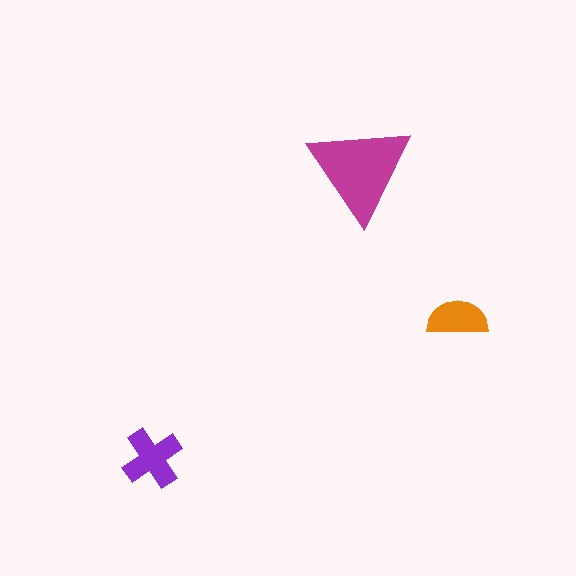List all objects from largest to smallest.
The magenta triangle, the purple cross, the orange semicircle.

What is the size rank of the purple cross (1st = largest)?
2nd.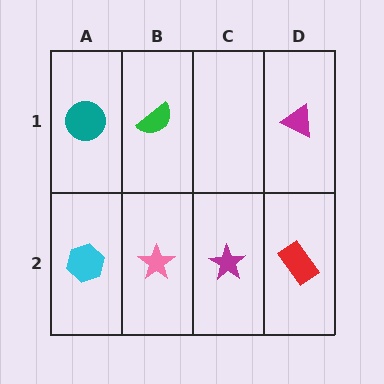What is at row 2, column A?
A cyan hexagon.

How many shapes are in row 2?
4 shapes.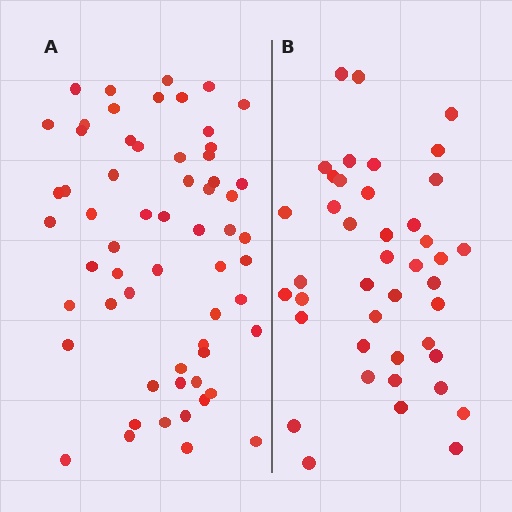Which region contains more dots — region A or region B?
Region A (the left region) has more dots.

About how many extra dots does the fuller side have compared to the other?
Region A has approximately 20 more dots than region B.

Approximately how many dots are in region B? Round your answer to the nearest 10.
About 40 dots. (The exact count is 42, which rounds to 40.)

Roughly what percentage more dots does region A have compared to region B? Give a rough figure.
About 45% more.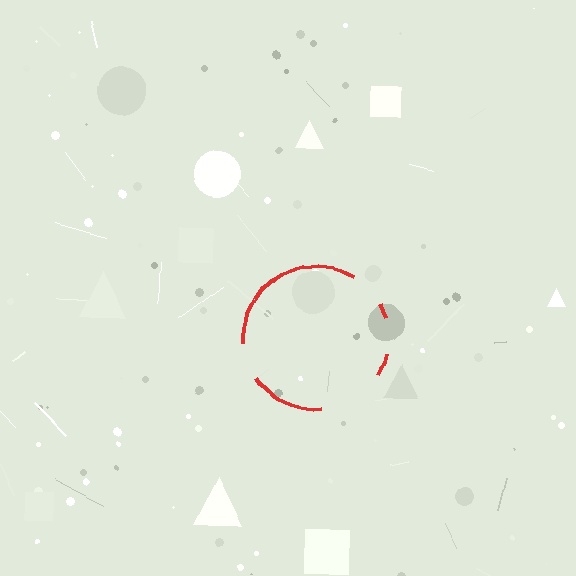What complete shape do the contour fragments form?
The contour fragments form a circle.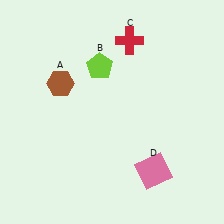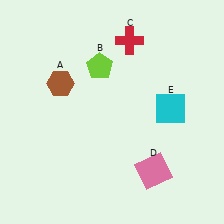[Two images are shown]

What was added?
A cyan square (E) was added in Image 2.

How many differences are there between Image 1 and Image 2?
There is 1 difference between the two images.